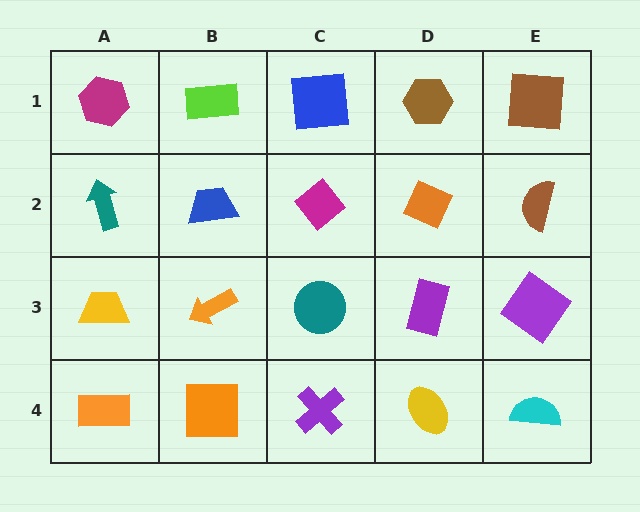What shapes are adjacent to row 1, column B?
A blue trapezoid (row 2, column B), a magenta hexagon (row 1, column A), a blue square (row 1, column C).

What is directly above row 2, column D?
A brown hexagon.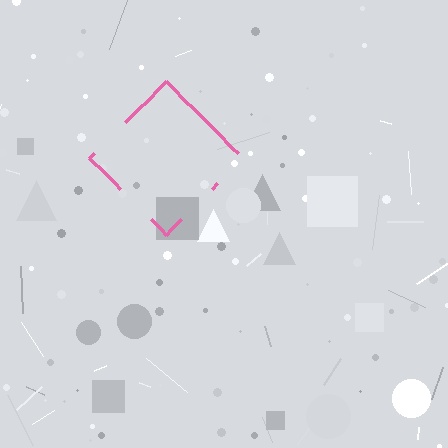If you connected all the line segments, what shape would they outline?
They would outline a diamond.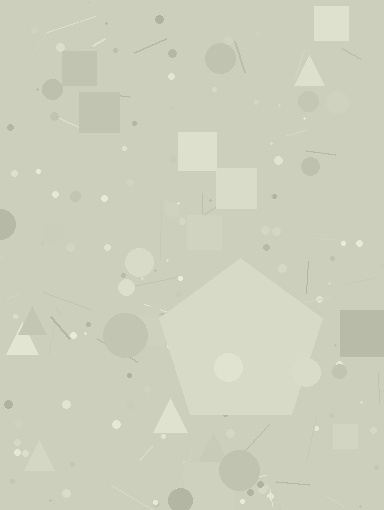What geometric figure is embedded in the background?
A pentagon is embedded in the background.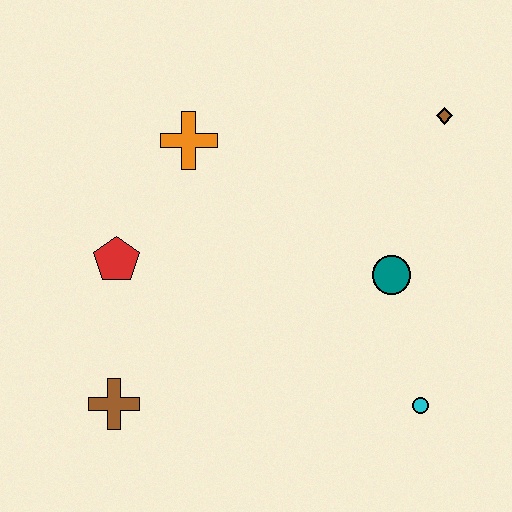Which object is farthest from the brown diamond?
The brown cross is farthest from the brown diamond.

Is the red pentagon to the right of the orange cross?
No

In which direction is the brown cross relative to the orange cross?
The brown cross is below the orange cross.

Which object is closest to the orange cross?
The red pentagon is closest to the orange cross.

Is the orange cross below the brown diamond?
Yes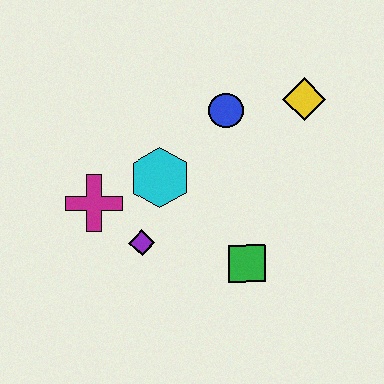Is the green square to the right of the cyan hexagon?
Yes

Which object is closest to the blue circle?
The yellow diamond is closest to the blue circle.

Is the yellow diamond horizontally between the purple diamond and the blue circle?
No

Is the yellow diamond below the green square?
No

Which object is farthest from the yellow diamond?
The magenta cross is farthest from the yellow diamond.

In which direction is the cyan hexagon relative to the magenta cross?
The cyan hexagon is to the right of the magenta cross.